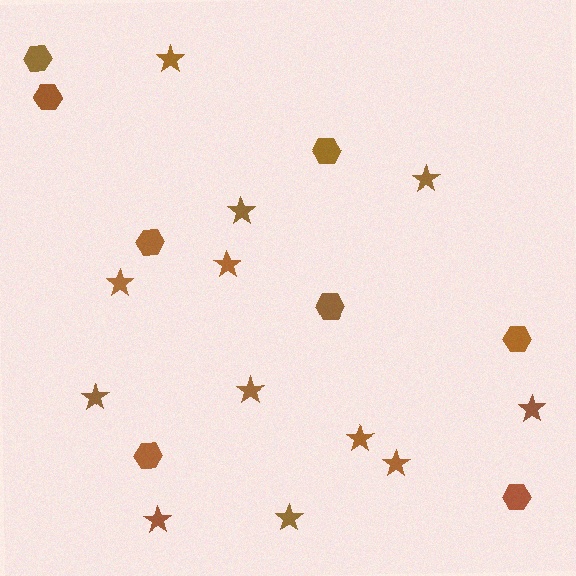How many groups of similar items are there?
There are 2 groups: one group of stars (12) and one group of hexagons (8).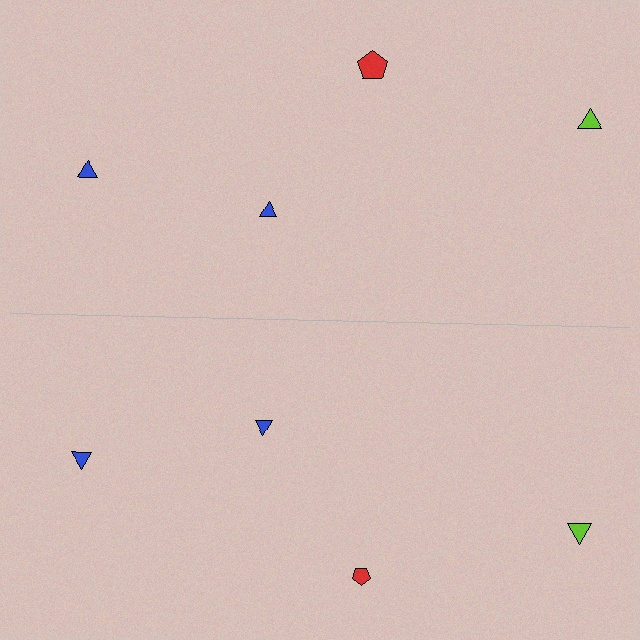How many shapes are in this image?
There are 8 shapes in this image.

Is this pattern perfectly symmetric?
No, the pattern is not perfectly symmetric. The red pentagon on the bottom side has a different size than its mirror counterpart.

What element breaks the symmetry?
The red pentagon on the bottom side has a different size than its mirror counterpart.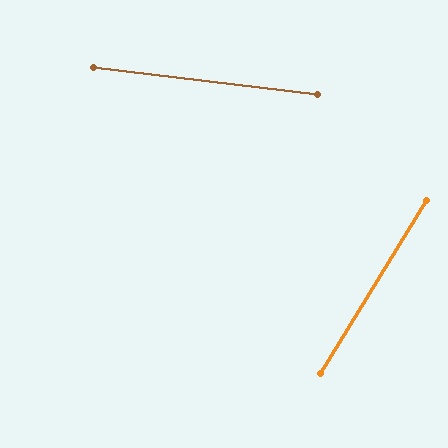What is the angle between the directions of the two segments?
Approximately 65 degrees.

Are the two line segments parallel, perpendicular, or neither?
Neither parallel nor perpendicular — they differ by about 65°.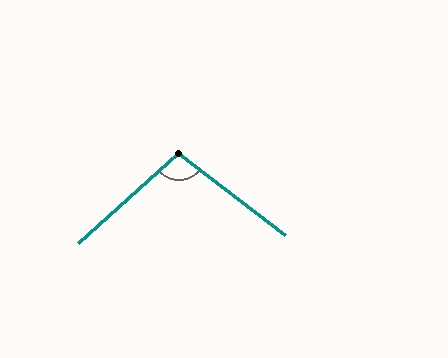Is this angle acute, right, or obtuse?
It is obtuse.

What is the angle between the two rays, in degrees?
Approximately 100 degrees.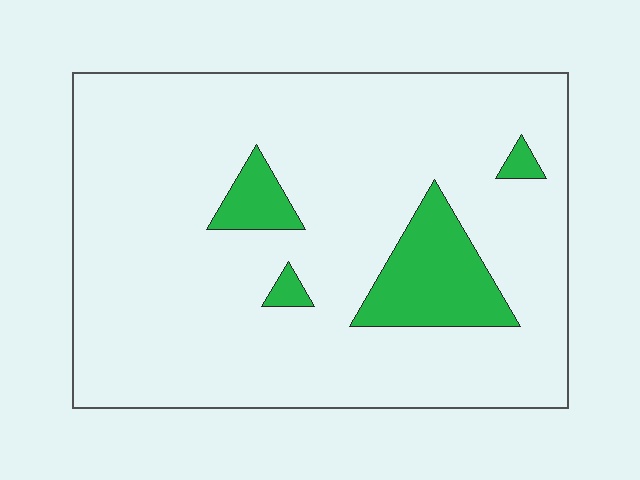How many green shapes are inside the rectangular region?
4.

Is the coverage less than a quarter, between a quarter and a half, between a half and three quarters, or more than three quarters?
Less than a quarter.